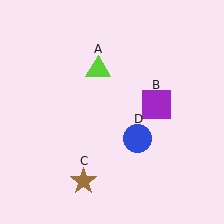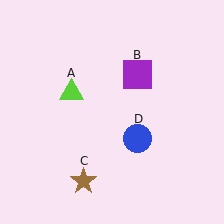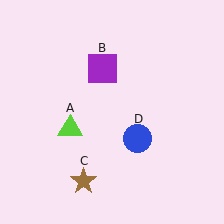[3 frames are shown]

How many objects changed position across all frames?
2 objects changed position: lime triangle (object A), purple square (object B).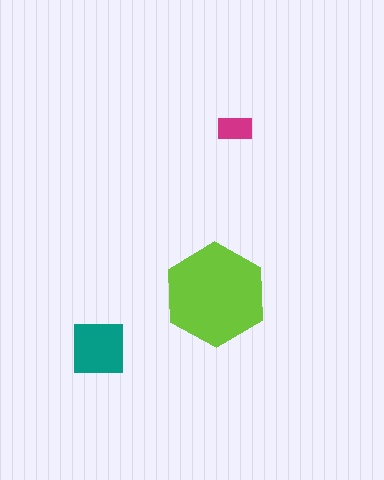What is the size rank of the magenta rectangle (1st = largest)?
3rd.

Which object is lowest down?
The teal square is bottommost.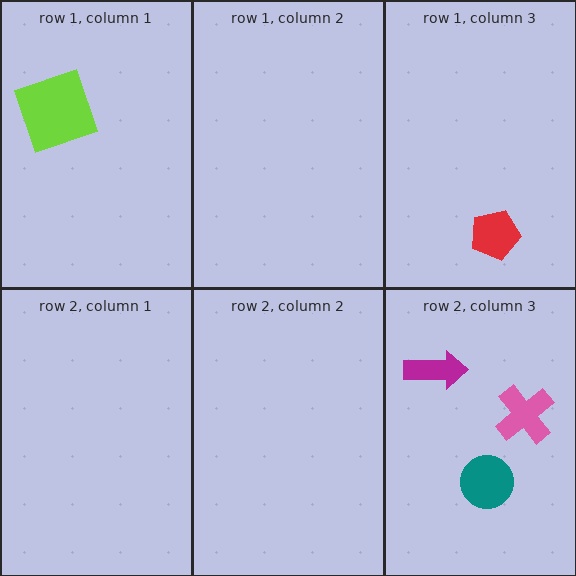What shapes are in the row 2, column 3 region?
The magenta arrow, the pink cross, the teal circle.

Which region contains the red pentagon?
The row 1, column 3 region.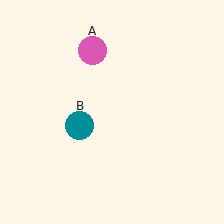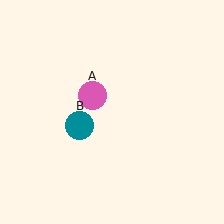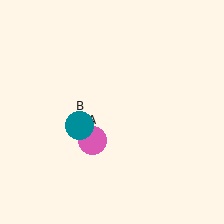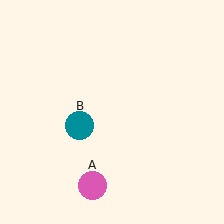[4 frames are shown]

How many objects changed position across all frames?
1 object changed position: pink circle (object A).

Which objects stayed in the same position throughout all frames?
Teal circle (object B) remained stationary.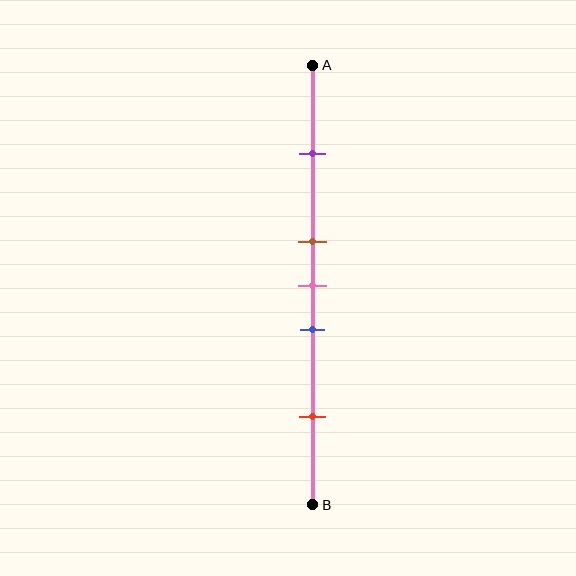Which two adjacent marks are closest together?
The brown and pink marks are the closest adjacent pair.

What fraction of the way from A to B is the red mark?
The red mark is approximately 80% (0.8) of the way from A to B.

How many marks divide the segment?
There are 5 marks dividing the segment.